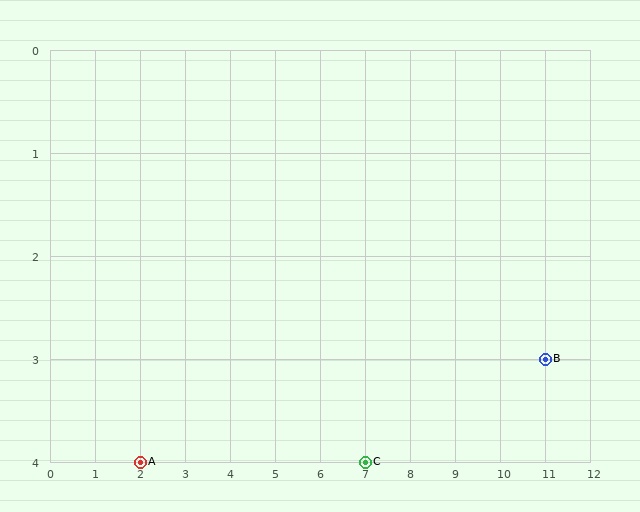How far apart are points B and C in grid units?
Points B and C are 4 columns and 1 row apart (about 4.1 grid units diagonally).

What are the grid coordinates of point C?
Point C is at grid coordinates (7, 4).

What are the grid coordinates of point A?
Point A is at grid coordinates (2, 4).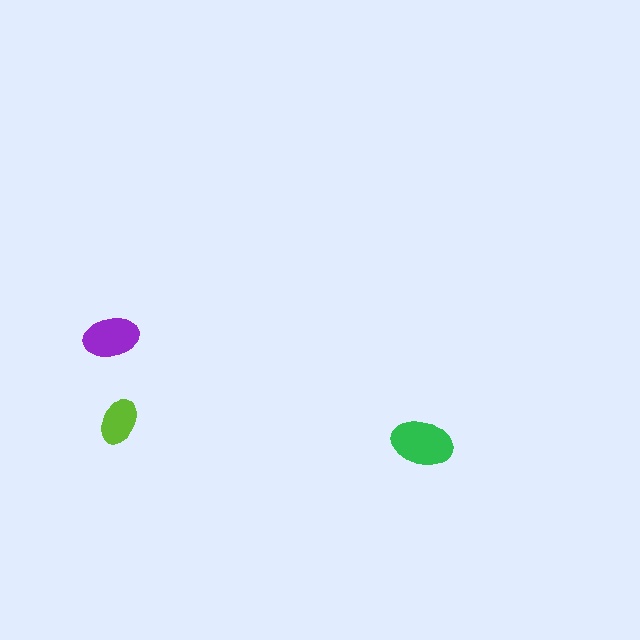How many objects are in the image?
There are 3 objects in the image.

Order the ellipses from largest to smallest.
the green one, the purple one, the lime one.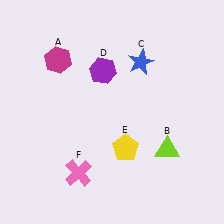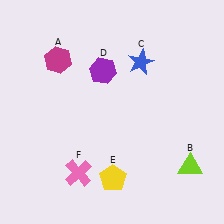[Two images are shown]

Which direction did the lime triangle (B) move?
The lime triangle (B) moved right.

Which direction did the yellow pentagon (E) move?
The yellow pentagon (E) moved down.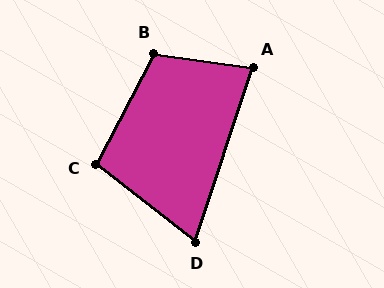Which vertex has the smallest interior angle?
D, at approximately 70 degrees.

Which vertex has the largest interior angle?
B, at approximately 110 degrees.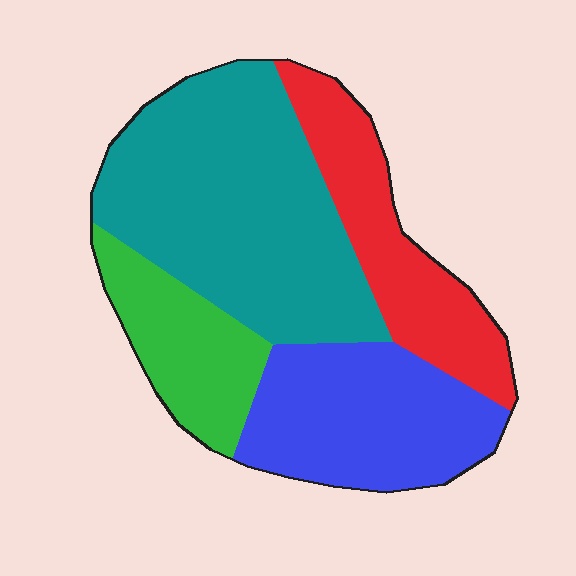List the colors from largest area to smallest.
From largest to smallest: teal, blue, red, green.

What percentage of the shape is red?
Red covers 20% of the shape.